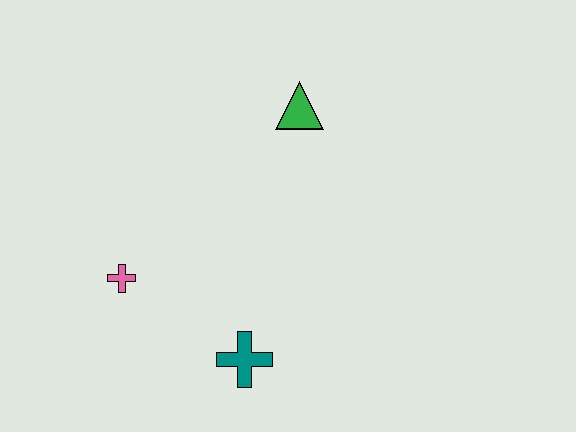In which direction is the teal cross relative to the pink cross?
The teal cross is to the right of the pink cross.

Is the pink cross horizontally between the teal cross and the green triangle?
No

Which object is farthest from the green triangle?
The teal cross is farthest from the green triangle.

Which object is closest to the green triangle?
The pink cross is closest to the green triangle.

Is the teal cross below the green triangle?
Yes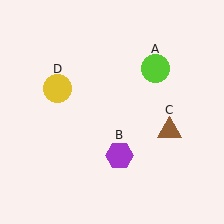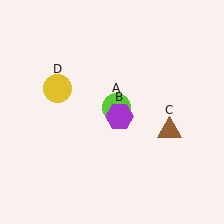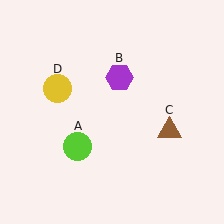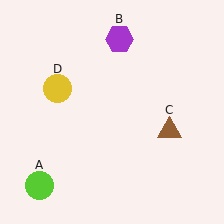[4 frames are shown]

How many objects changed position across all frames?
2 objects changed position: lime circle (object A), purple hexagon (object B).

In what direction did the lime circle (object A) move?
The lime circle (object A) moved down and to the left.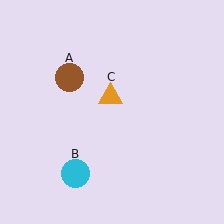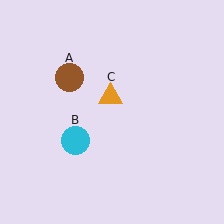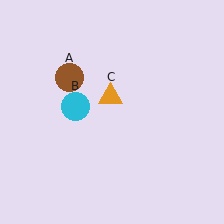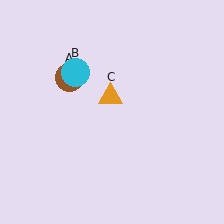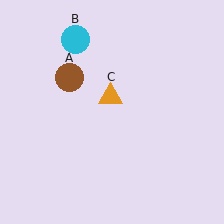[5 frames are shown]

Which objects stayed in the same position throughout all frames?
Brown circle (object A) and orange triangle (object C) remained stationary.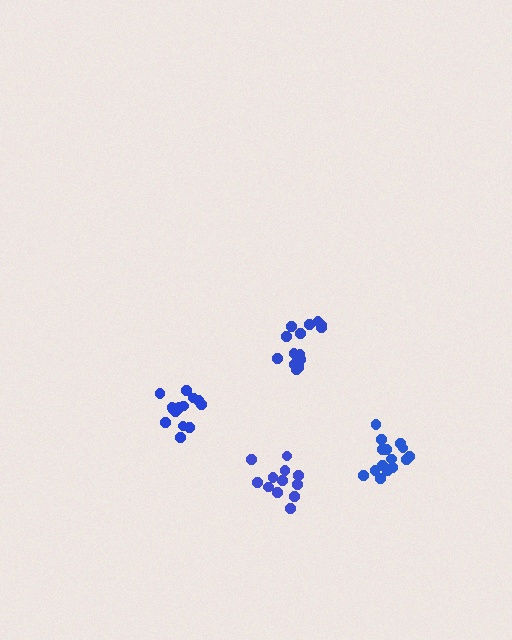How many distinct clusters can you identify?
There are 4 distinct clusters.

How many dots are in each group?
Group 1: 15 dots, Group 2: 12 dots, Group 3: 16 dots, Group 4: 16 dots (59 total).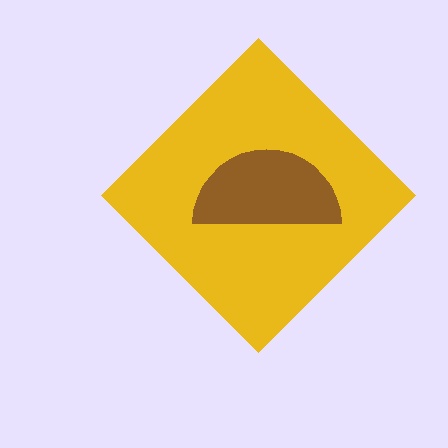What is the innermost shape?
The brown semicircle.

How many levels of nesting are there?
2.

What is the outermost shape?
The yellow diamond.